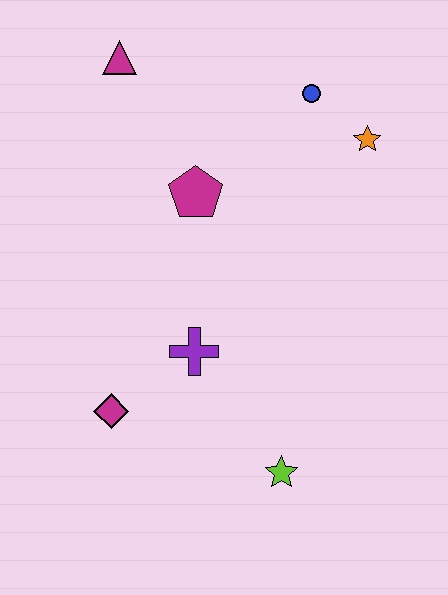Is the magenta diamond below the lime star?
No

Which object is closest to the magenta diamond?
The purple cross is closest to the magenta diamond.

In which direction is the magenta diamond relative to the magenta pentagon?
The magenta diamond is below the magenta pentagon.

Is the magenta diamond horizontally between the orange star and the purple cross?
No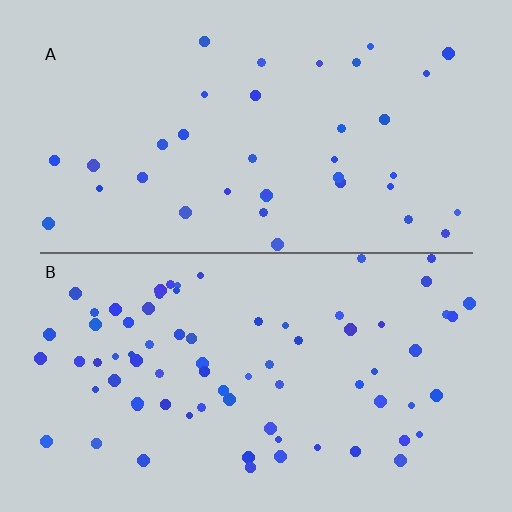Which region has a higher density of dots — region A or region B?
B (the bottom).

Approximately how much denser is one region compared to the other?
Approximately 2.0× — region B over region A.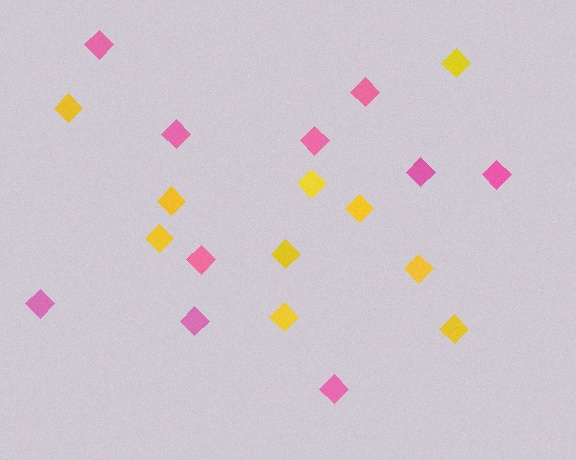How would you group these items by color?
There are 2 groups: one group of yellow diamonds (10) and one group of pink diamonds (10).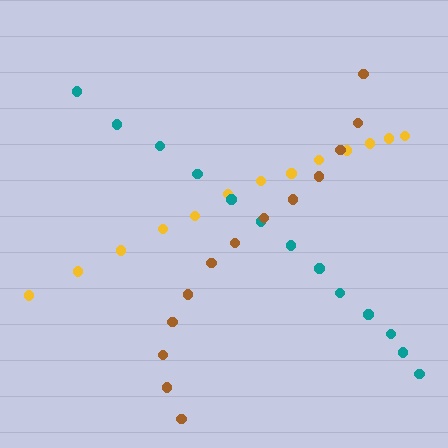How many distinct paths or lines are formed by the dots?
There are 3 distinct paths.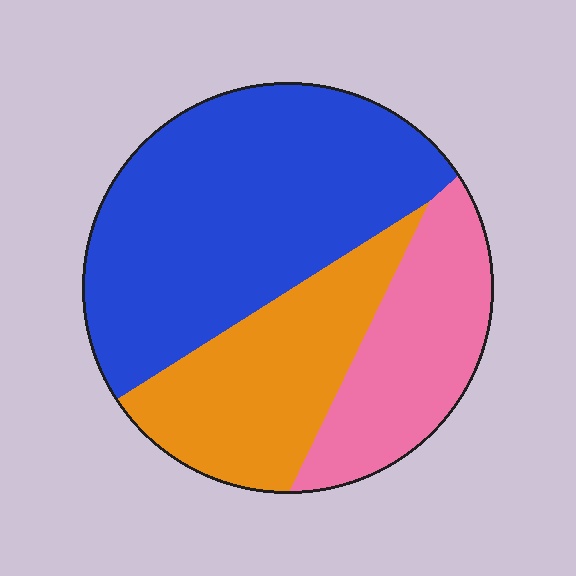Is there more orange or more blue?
Blue.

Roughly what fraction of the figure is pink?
Pink covers 23% of the figure.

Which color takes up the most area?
Blue, at roughly 50%.